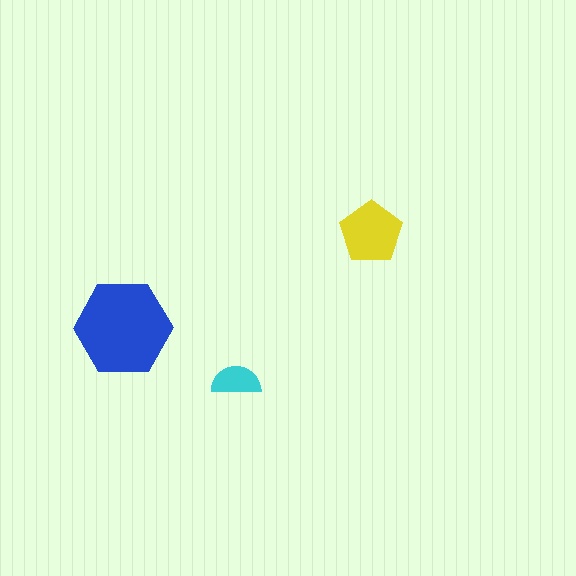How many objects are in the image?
There are 3 objects in the image.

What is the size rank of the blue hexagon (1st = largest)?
1st.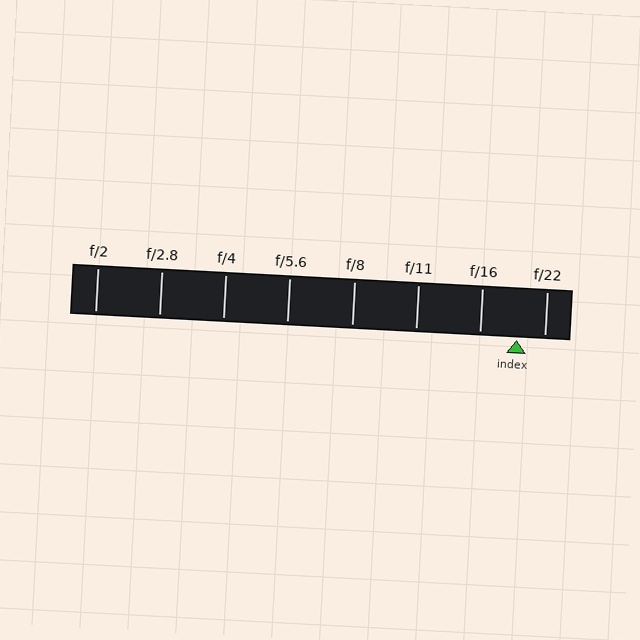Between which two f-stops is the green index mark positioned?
The index mark is between f/16 and f/22.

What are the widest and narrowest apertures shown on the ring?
The widest aperture shown is f/2 and the narrowest is f/22.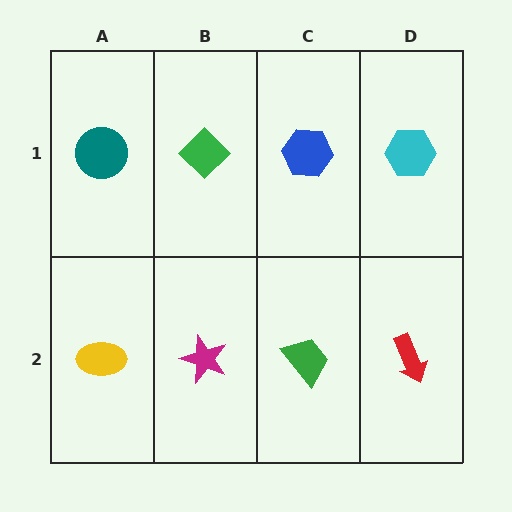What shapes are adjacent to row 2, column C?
A blue hexagon (row 1, column C), a magenta star (row 2, column B), a red arrow (row 2, column D).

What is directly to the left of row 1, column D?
A blue hexagon.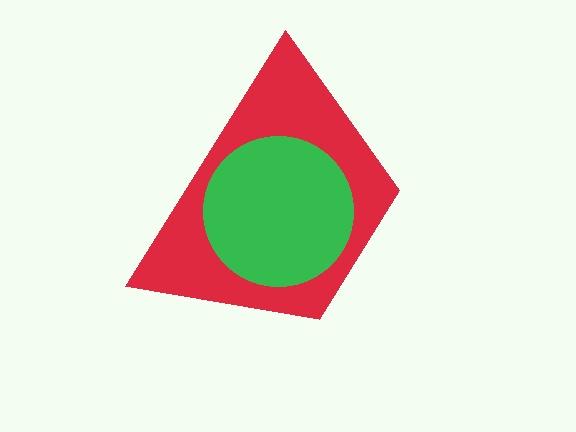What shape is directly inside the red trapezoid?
The green circle.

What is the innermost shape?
The green circle.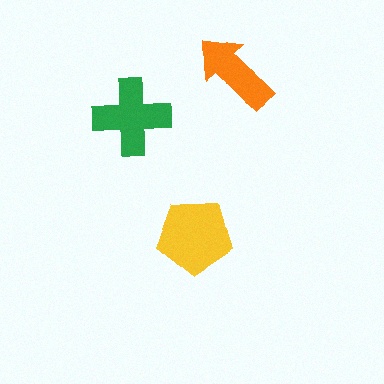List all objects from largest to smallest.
The yellow pentagon, the green cross, the orange arrow.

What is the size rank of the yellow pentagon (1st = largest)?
1st.